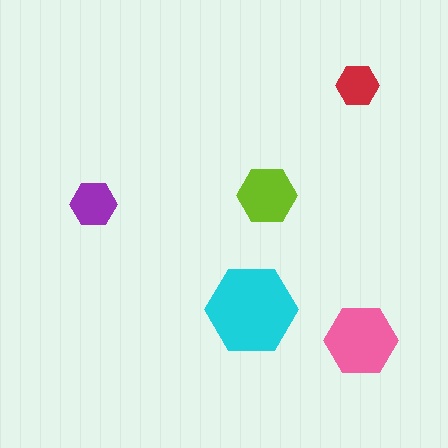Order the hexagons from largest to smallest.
the cyan one, the pink one, the lime one, the purple one, the red one.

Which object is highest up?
The red hexagon is topmost.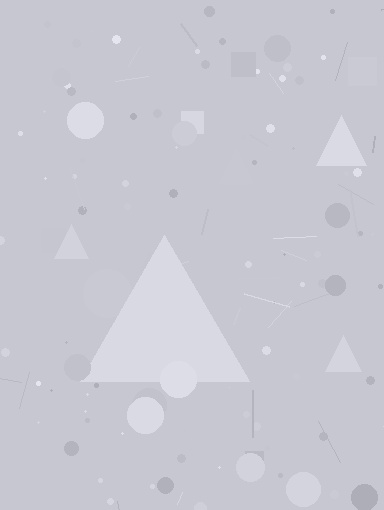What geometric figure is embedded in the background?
A triangle is embedded in the background.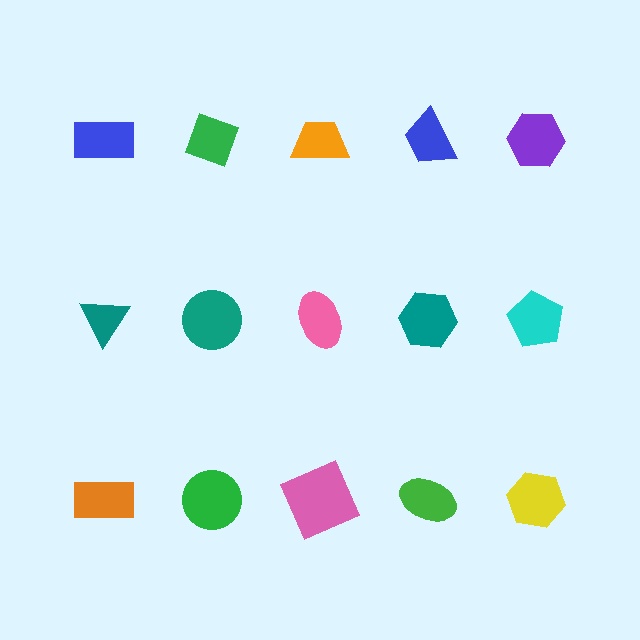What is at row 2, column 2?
A teal circle.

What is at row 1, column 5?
A purple hexagon.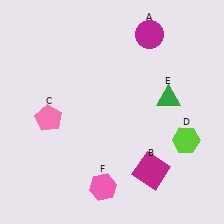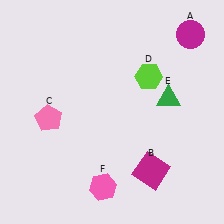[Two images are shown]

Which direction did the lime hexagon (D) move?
The lime hexagon (D) moved up.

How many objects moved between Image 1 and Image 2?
2 objects moved between the two images.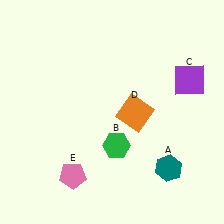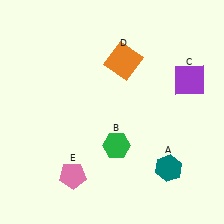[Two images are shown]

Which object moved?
The orange square (D) moved up.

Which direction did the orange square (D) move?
The orange square (D) moved up.